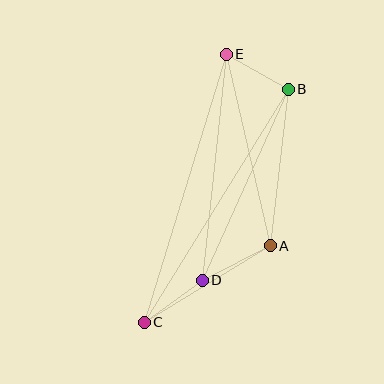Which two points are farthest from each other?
Points C and E are farthest from each other.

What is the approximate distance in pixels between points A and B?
The distance between A and B is approximately 158 pixels.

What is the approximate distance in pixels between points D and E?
The distance between D and E is approximately 228 pixels.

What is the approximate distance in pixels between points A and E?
The distance between A and E is approximately 197 pixels.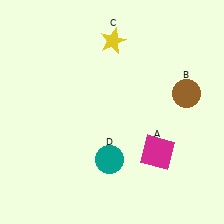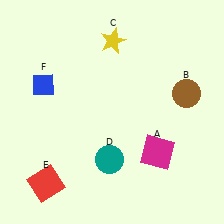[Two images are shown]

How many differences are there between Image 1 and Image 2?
There are 2 differences between the two images.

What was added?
A red square (E), a blue diamond (F) were added in Image 2.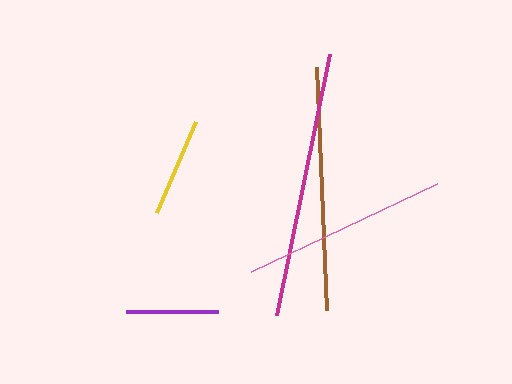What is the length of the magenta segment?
The magenta segment is approximately 266 pixels long.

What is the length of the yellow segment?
The yellow segment is approximately 99 pixels long.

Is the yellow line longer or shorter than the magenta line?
The magenta line is longer than the yellow line.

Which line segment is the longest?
The magenta line is the longest at approximately 266 pixels.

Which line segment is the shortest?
The purple line is the shortest at approximately 92 pixels.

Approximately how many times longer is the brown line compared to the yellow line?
The brown line is approximately 2.5 times the length of the yellow line.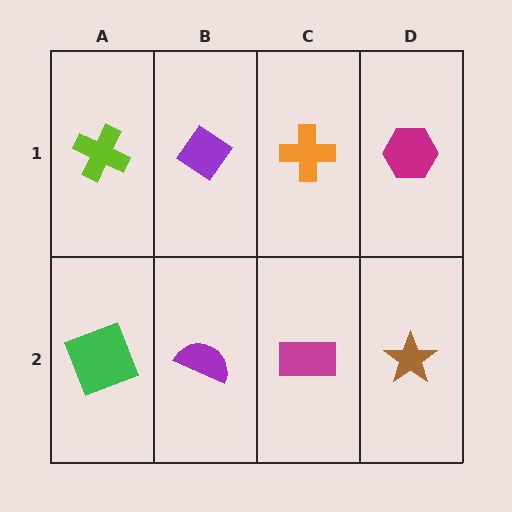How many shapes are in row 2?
4 shapes.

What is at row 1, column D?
A magenta hexagon.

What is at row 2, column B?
A purple semicircle.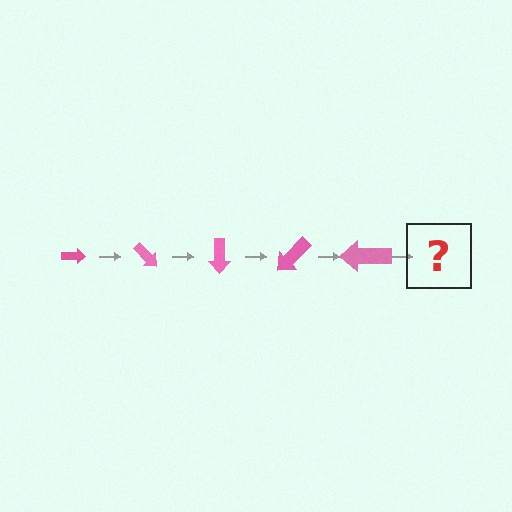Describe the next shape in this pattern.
It should be an arrow, larger than the previous one and rotated 225 degrees from the start.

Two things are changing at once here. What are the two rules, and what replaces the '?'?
The two rules are that the arrow grows larger each step and it rotates 45 degrees each step. The '?' should be an arrow, larger than the previous one and rotated 225 degrees from the start.